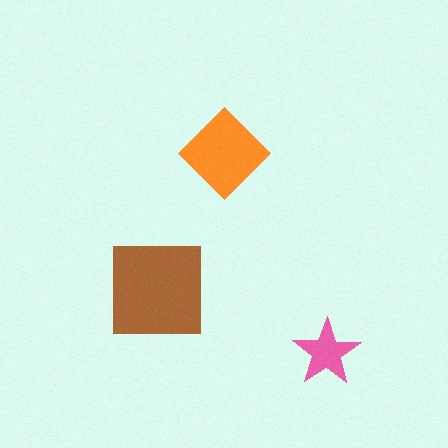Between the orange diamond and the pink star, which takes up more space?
The orange diamond.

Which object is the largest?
The brown square.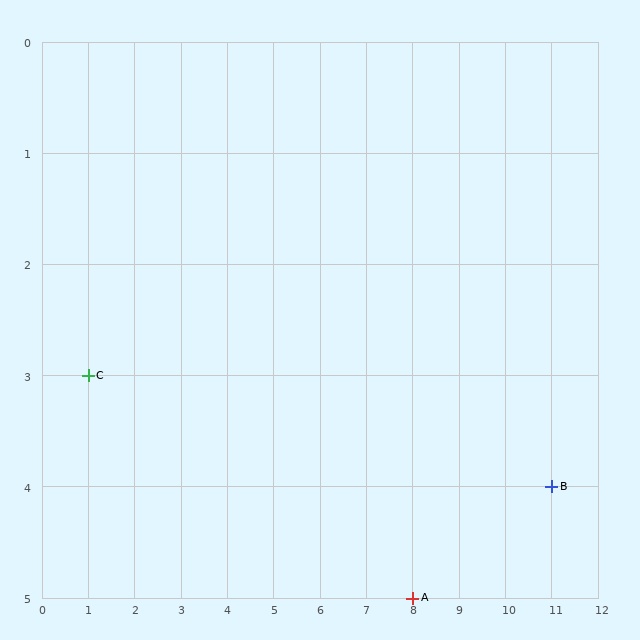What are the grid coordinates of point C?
Point C is at grid coordinates (1, 3).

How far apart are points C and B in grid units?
Points C and B are 10 columns and 1 row apart (about 10.0 grid units diagonally).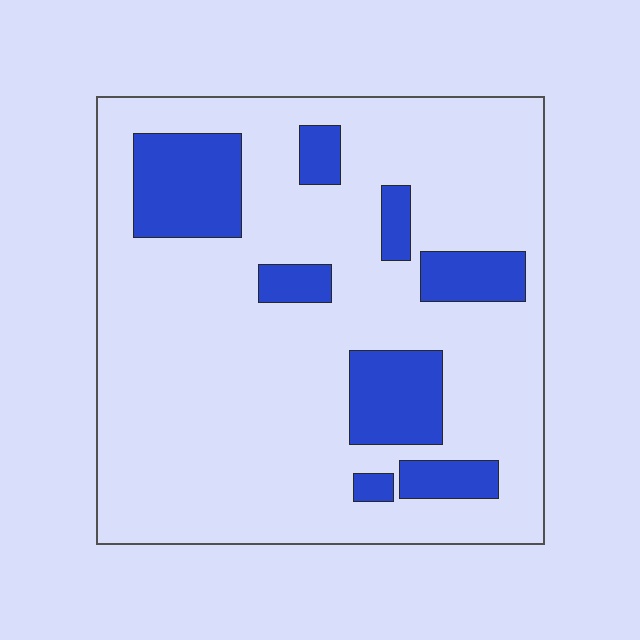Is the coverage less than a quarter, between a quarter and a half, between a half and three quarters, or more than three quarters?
Less than a quarter.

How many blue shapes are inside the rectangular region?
8.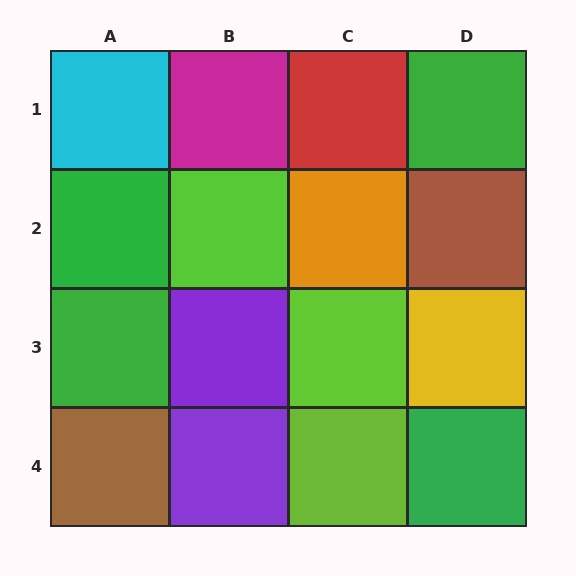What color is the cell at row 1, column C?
Red.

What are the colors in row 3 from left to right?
Green, purple, lime, yellow.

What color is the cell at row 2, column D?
Brown.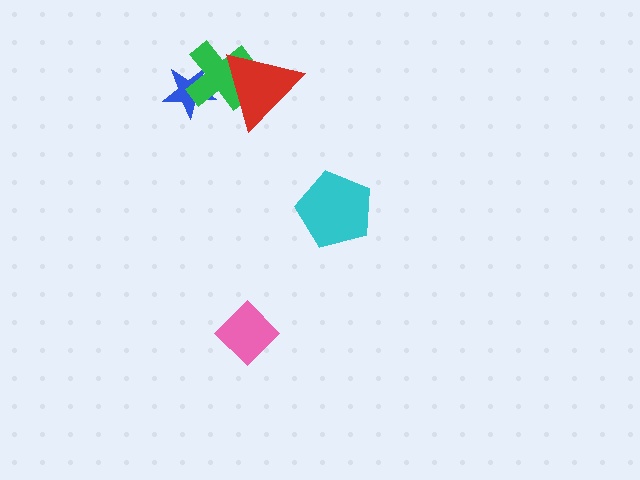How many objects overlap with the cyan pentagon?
0 objects overlap with the cyan pentagon.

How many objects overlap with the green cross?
2 objects overlap with the green cross.